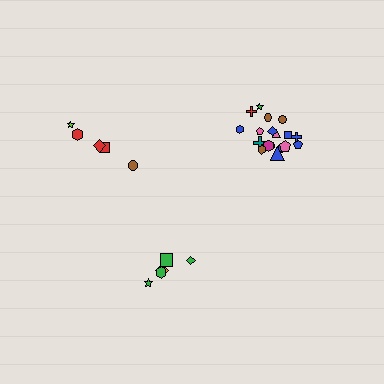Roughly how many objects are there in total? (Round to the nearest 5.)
Roughly 30 objects in total.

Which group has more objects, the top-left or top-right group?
The top-right group.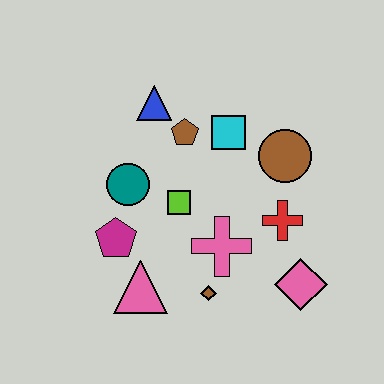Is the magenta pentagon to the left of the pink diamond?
Yes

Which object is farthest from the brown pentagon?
The pink diamond is farthest from the brown pentagon.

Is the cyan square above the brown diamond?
Yes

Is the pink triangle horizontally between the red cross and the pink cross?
No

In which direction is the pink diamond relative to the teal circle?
The pink diamond is to the right of the teal circle.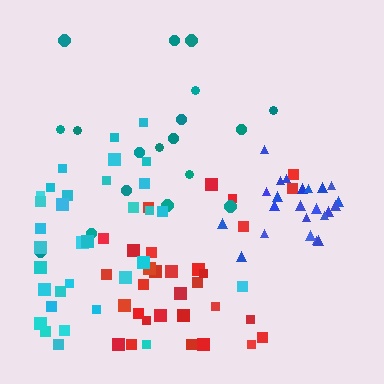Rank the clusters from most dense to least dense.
blue, red, cyan, teal.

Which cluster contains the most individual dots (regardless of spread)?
Cyan (33).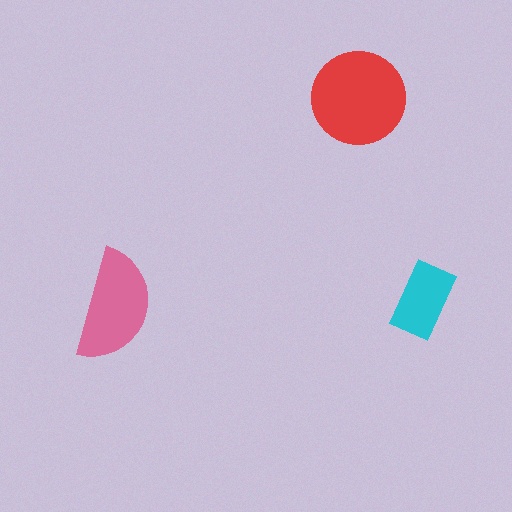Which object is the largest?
The red circle.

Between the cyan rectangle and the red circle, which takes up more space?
The red circle.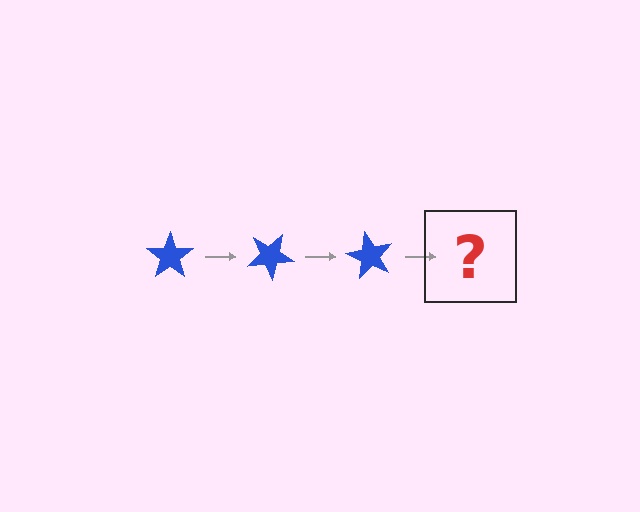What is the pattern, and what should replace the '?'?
The pattern is that the star rotates 30 degrees each step. The '?' should be a blue star rotated 90 degrees.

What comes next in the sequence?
The next element should be a blue star rotated 90 degrees.